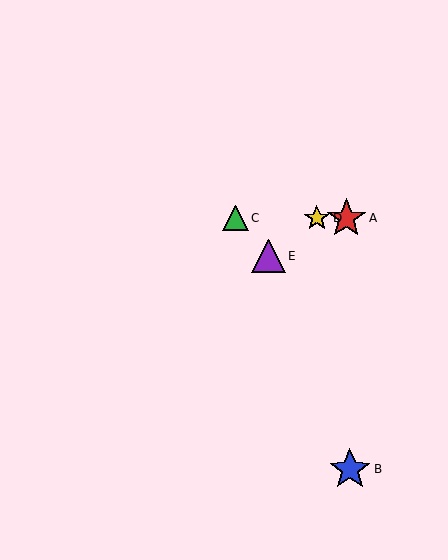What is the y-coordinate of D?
Object D is at y≈218.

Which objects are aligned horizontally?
Objects A, C, D are aligned horizontally.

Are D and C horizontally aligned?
Yes, both are at y≈218.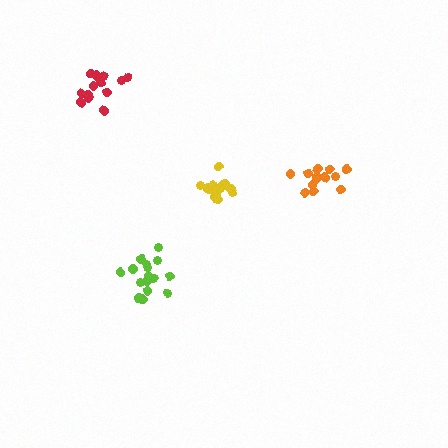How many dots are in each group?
Group 1: 13 dots, Group 2: 14 dots, Group 3: 16 dots, Group 4: 15 dots (58 total).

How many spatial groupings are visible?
There are 4 spatial groupings.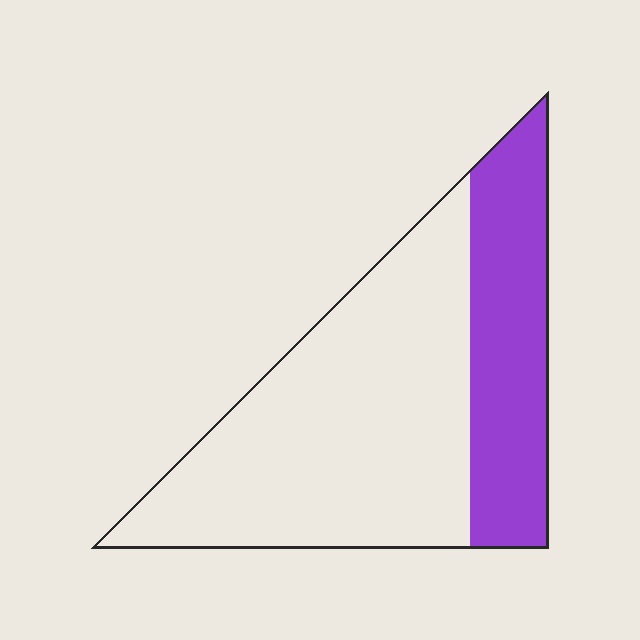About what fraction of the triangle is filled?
About one third (1/3).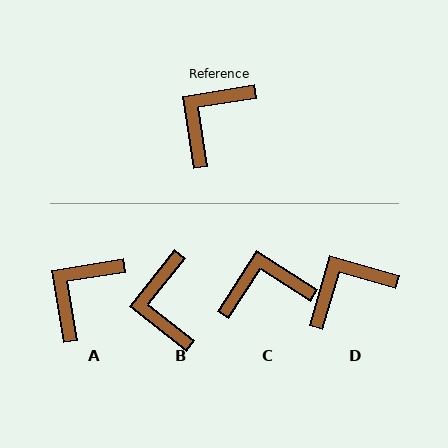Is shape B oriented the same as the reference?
No, it is off by about 42 degrees.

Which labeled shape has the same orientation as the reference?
A.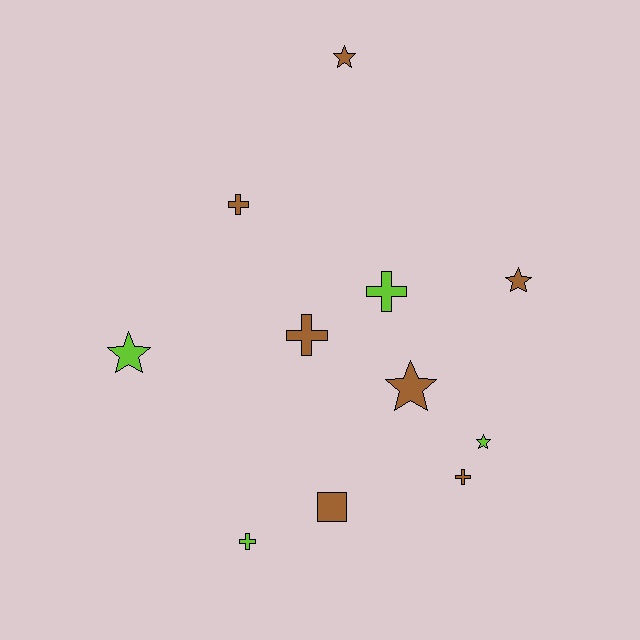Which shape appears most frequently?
Cross, with 5 objects.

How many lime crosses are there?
There are 2 lime crosses.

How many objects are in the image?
There are 11 objects.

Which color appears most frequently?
Brown, with 7 objects.